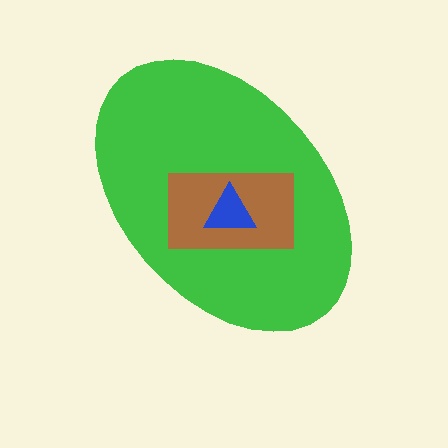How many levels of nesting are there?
3.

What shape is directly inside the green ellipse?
The brown rectangle.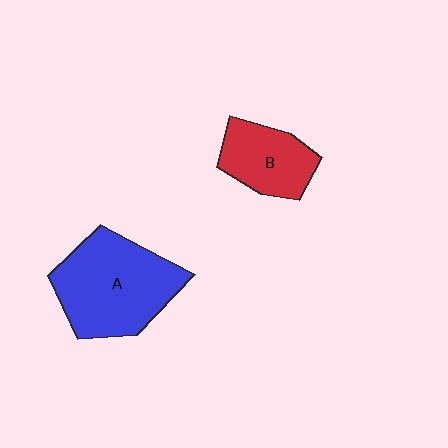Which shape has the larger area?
Shape A (blue).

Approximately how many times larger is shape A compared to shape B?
Approximately 1.7 times.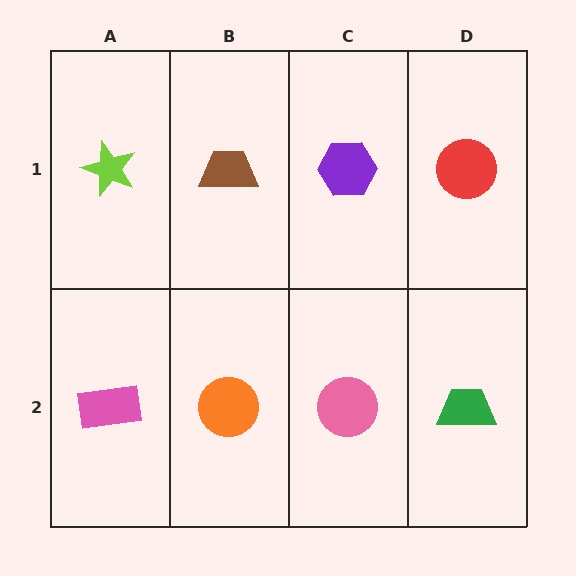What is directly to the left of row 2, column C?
An orange circle.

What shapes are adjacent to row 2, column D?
A red circle (row 1, column D), a pink circle (row 2, column C).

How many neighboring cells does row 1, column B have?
3.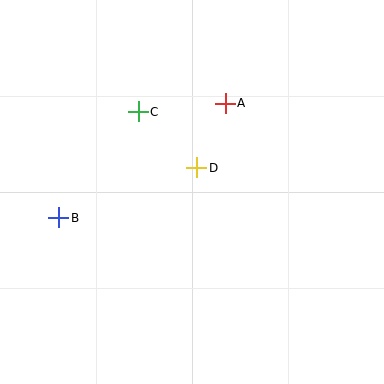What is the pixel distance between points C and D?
The distance between C and D is 81 pixels.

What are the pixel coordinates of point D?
Point D is at (197, 168).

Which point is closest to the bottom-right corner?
Point D is closest to the bottom-right corner.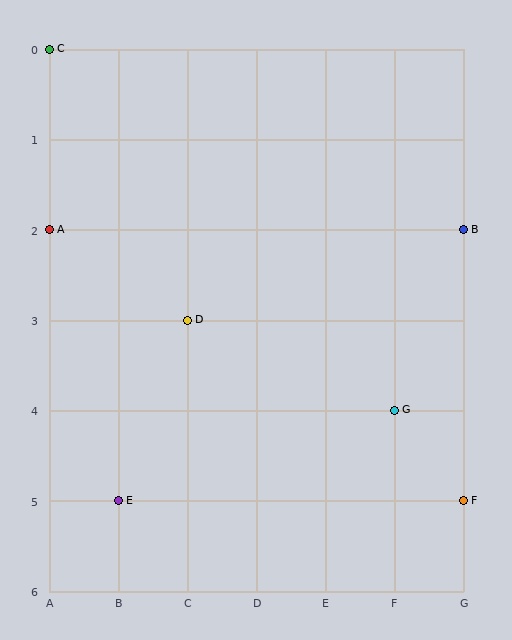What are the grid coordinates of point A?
Point A is at grid coordinates (A, 2).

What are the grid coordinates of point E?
Point E is at grid coordinates (B, 5).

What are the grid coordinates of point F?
Point F is at grid coordinates (G, 5).